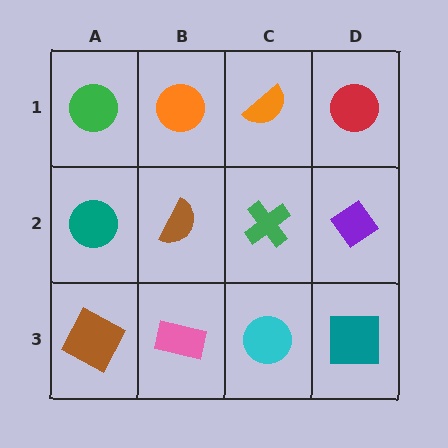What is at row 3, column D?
A teal square.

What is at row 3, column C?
A cyan circle.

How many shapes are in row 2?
4 shapes.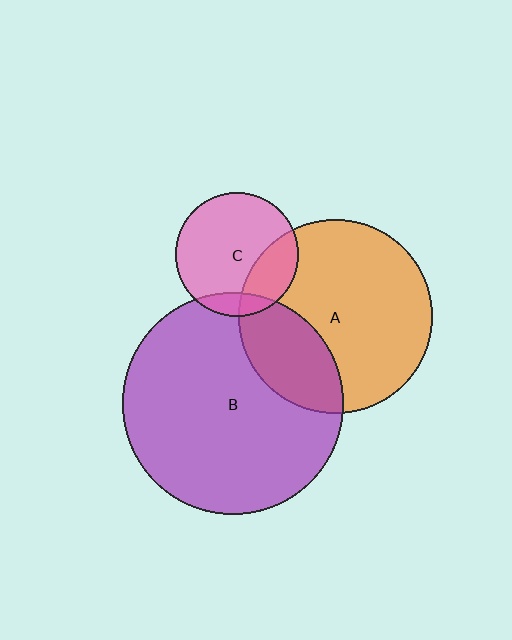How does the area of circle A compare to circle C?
Approximately 2.5 times.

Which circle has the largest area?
Circle B (purple).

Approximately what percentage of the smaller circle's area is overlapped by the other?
Approximately 25%.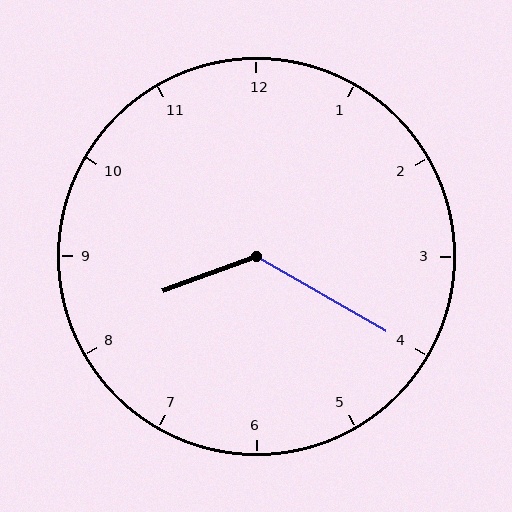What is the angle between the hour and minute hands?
Approximately 130 degrees.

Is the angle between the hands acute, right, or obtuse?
It is obtuse.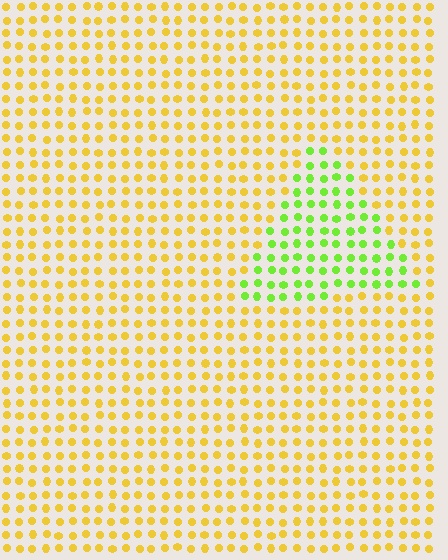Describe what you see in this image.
The image is filled with small yellow elements in a uniform arrangement. A triangle-shaped region is visible where the elements are tinted to a slightly different hue, forming a subtle color boundary.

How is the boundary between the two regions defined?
The boundary is defined purely by a slight shift in hue (about 52 degrees). Spacing, size, and orientation are identical on both sides.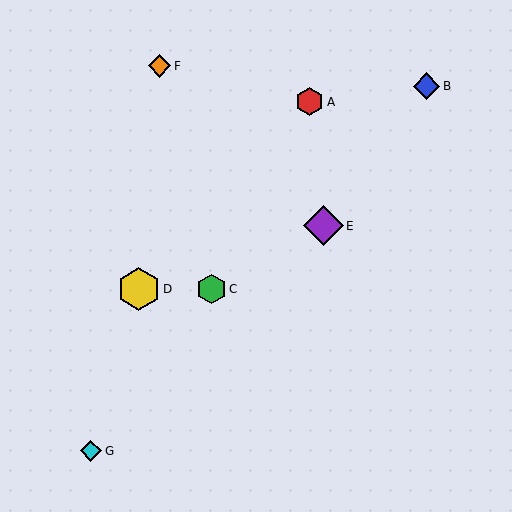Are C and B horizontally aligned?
No, C is at y≈289 and B is at y≈86.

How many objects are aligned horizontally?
2 objects (C, D) are aligned horizontally.